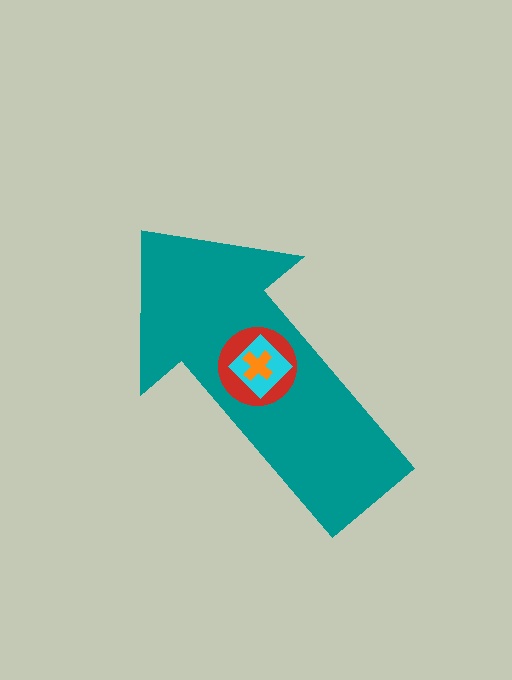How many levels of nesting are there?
4.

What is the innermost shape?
The orange cross.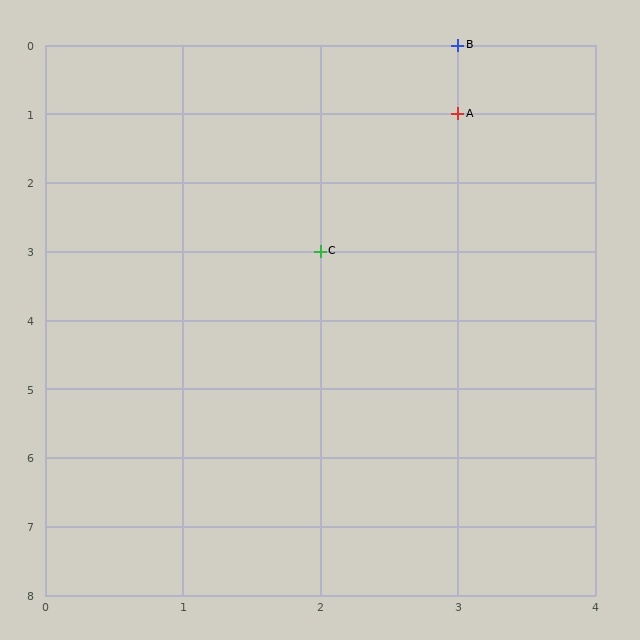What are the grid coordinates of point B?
Point B is at grid coordinates (3, 0).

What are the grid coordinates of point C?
Point C is at grid coordinates (2, 3).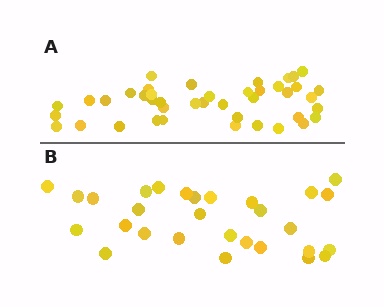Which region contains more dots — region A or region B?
Region A (the top region) has more dots.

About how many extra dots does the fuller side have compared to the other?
Region A has approximately 15 more dots than region B.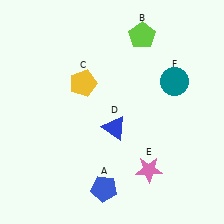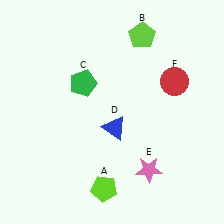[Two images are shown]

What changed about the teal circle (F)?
In Image 1, F is teal. In Image 2, it changed to red.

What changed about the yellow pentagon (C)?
In Image 1, C is yellow. In Image 2, it changed to green.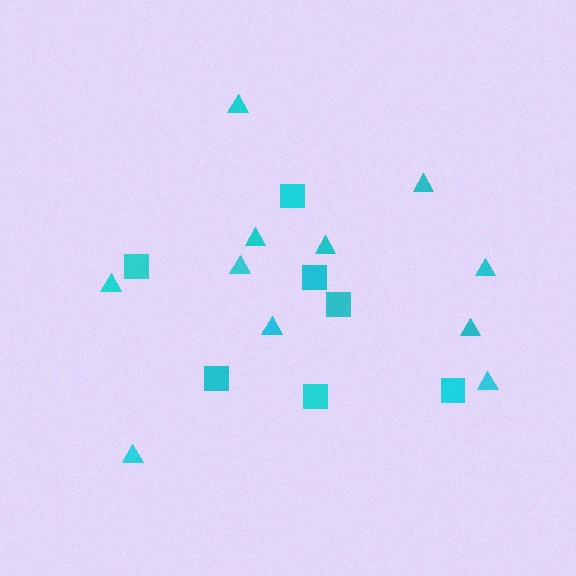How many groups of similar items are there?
There are 2 groups: one group of squares (7) and one group of triangles (11).